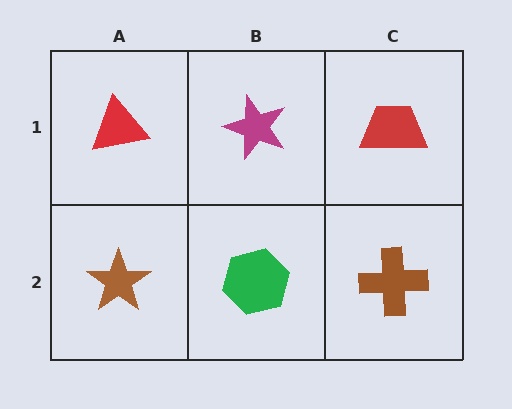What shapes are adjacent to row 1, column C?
A brown cross (row 2, column C), a magenta star (row 1, column B).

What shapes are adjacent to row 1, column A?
A brown star (row 2, column A), a magenta star (row 1, column B).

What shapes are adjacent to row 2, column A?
A red triangle (row 1, column A), a green hexagon (row 2, column B).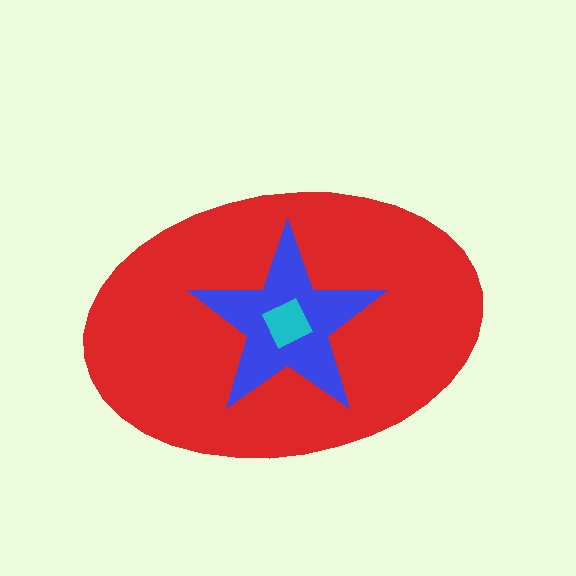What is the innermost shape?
The cyan square.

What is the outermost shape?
The red ellipse.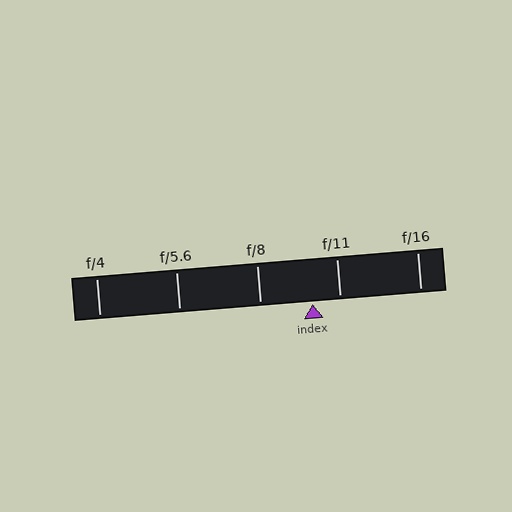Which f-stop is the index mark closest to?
The index mark is closest to f/11.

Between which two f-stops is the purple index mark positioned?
The index mark is between f/8 and f/11.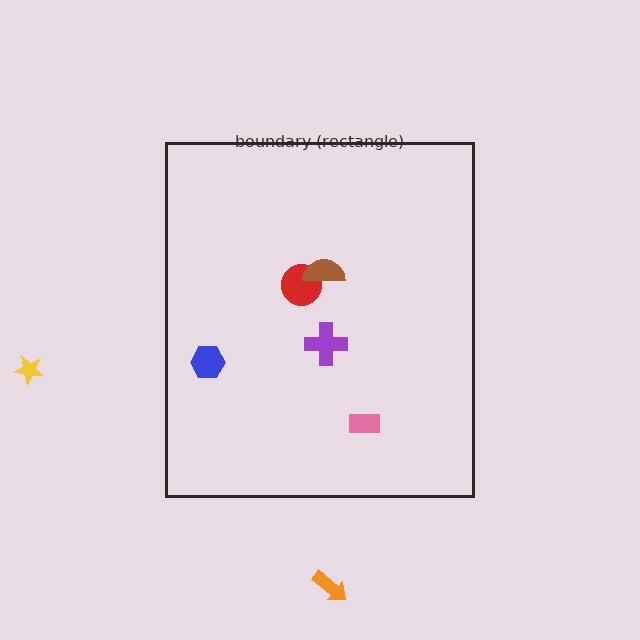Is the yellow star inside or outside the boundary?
Outside.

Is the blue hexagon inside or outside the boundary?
Inside.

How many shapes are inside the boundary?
5 inside, 2 outside.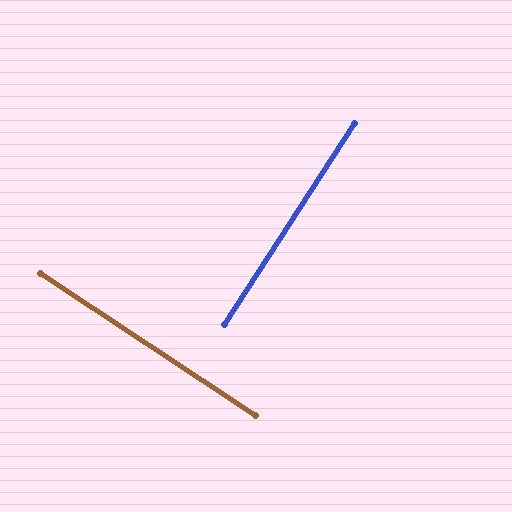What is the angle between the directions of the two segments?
Approximately 89 degrees.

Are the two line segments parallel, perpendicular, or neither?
Perpendicular — they meet at approximately 89°.